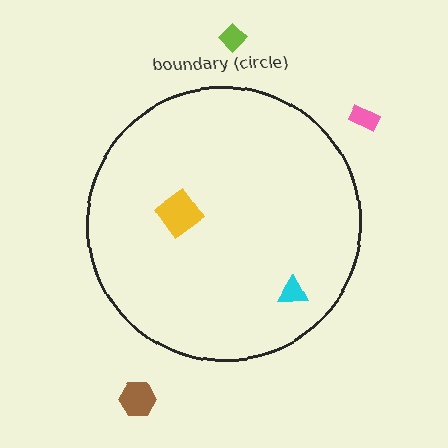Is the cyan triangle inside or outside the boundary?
Inside.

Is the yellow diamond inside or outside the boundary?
Inside.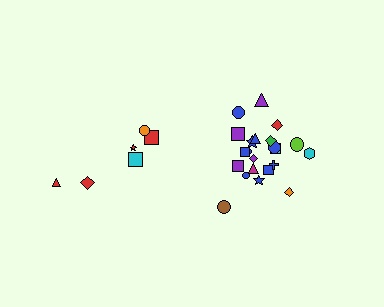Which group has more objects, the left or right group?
The right group.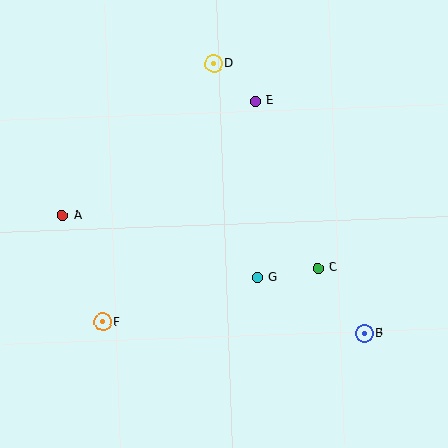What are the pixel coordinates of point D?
Point D is at (213, 64).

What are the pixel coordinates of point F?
Point F is at (103, 322).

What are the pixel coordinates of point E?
Point E is at (255, 101).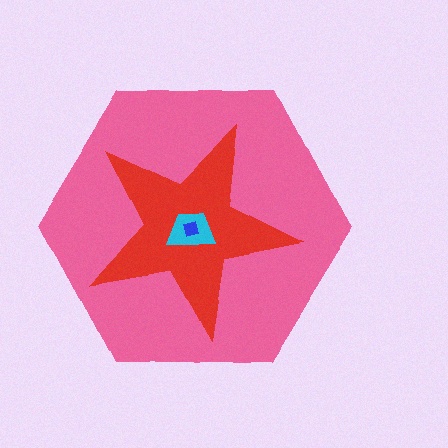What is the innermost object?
The blue square.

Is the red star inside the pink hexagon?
Yes.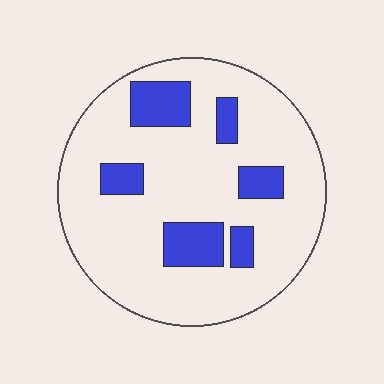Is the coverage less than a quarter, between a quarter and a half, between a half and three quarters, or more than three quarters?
Less than a quarter.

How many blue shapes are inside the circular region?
6.